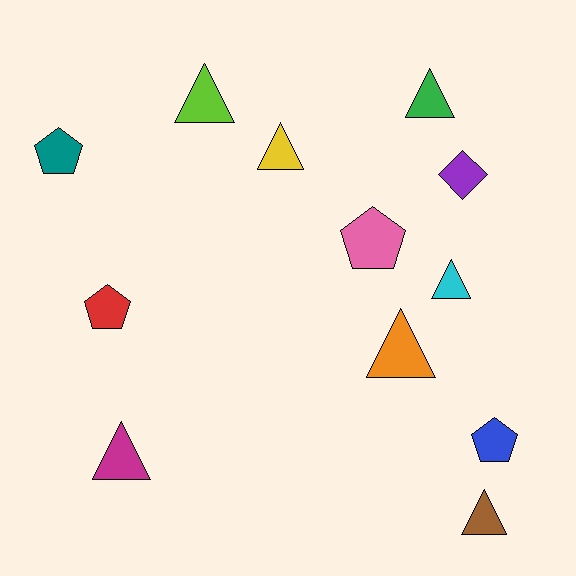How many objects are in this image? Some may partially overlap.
There are 12 objects.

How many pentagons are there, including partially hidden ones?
There are 4 pentagons.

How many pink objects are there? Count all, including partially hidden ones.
There is 1 pink object.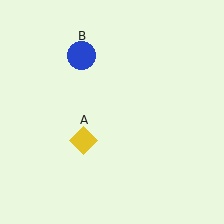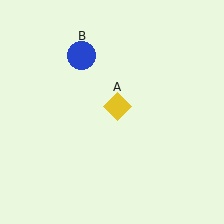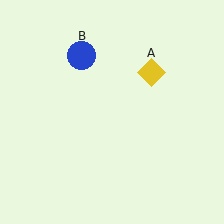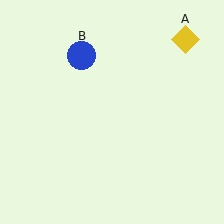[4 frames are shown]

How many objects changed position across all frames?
1 object changed position: yellow diamond (object A).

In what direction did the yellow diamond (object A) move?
The yellow diamond (object A) moved up and to the right.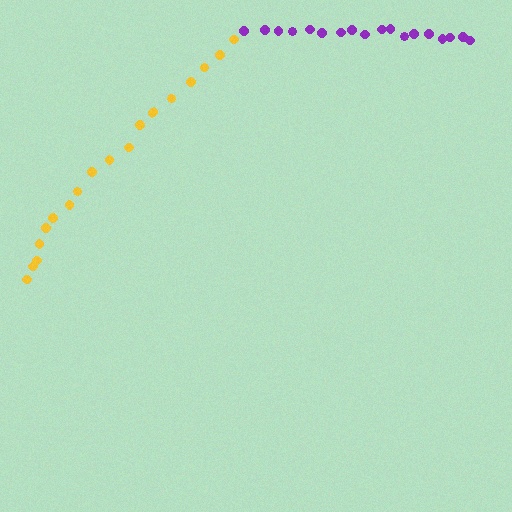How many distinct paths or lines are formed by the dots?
There are 2 distinct paths.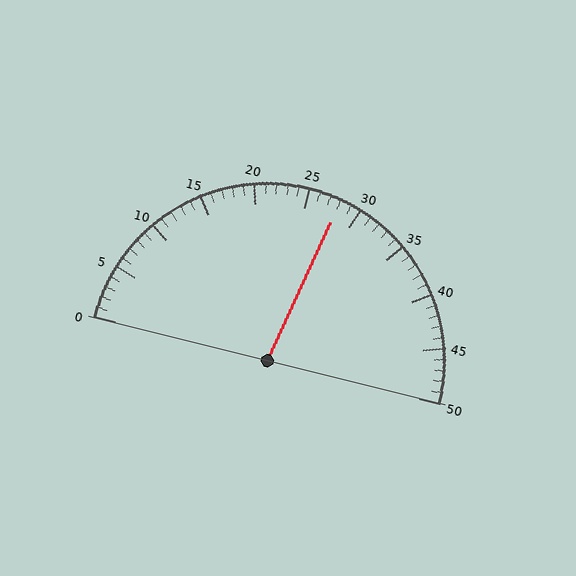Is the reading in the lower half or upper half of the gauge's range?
The reading is in the upper half of the range (0 to 50).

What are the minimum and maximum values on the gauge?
The gauge ranges from 0 to 50.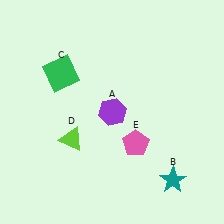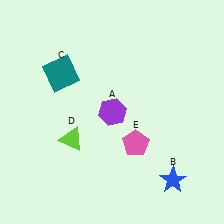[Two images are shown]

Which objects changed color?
B changed from teal to blue. C changed from green to teal.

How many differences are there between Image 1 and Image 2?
There are 2 differences between the two images.